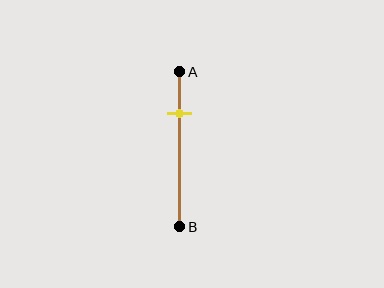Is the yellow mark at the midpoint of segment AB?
No, the mark is at about 25% from A, not at the 50% midpoint.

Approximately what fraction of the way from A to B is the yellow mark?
The yellow mark is approximately 25% of the way from A to B.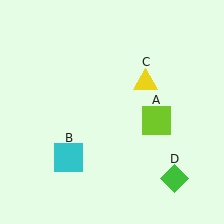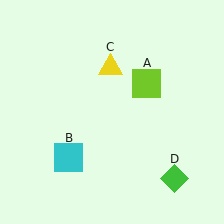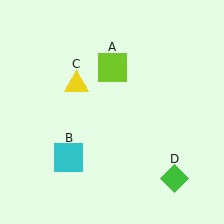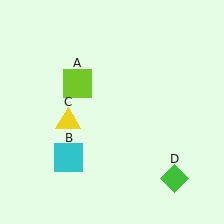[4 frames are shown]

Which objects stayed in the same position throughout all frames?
Cyan square (object B) and green diamond (object D) remained stationary.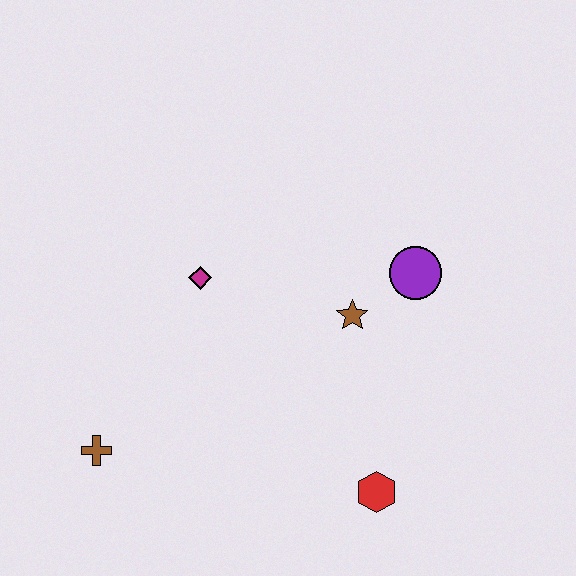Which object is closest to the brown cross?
The magenta diamond is closest to the brown cross.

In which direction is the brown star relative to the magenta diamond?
The brown star is to the right of the magenta diamond.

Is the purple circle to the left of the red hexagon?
No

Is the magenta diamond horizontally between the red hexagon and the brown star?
No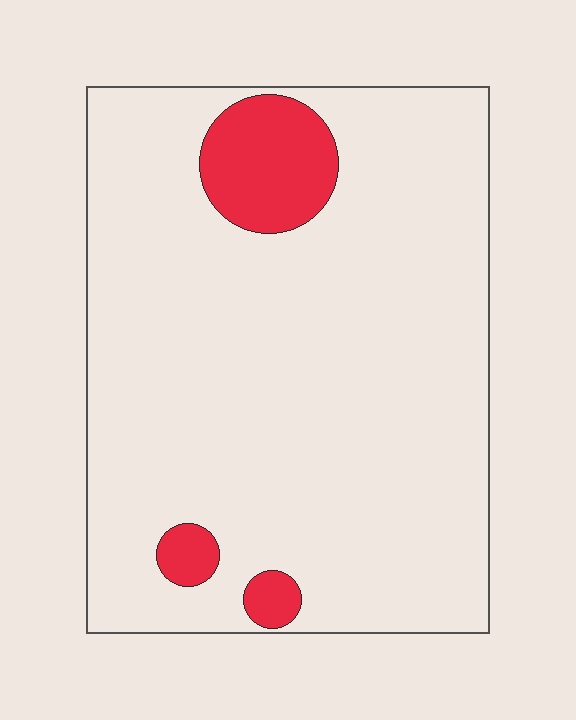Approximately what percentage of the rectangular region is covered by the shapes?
Approximately 10%.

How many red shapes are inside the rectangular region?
3.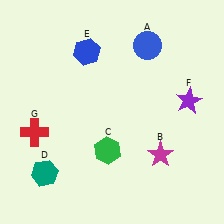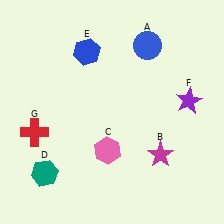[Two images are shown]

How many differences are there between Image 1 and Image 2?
There is 1 difference between the two images.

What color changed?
The hexagon (C) changed from green in Image 1 to pink in Image 2.